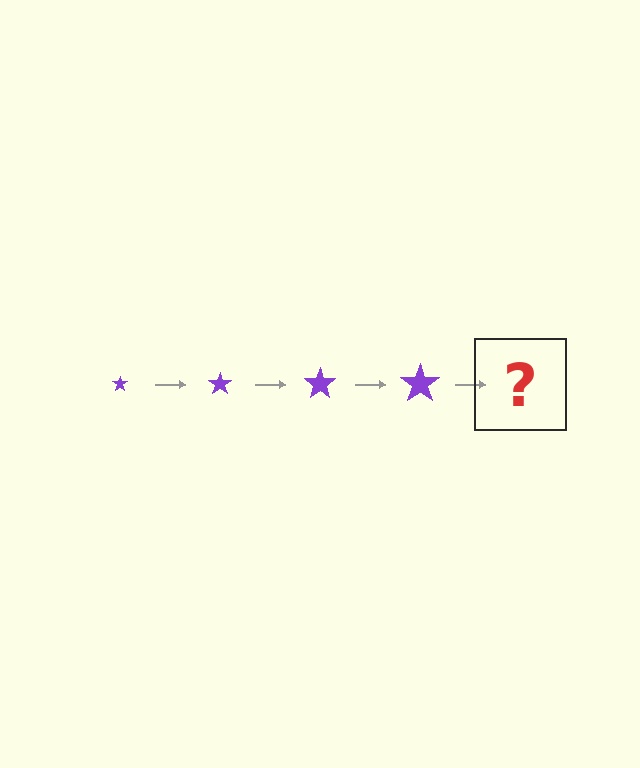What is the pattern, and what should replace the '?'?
The pattern is that the star gets progressively larger each step. The '?' should be a purple star, larger than the previous one.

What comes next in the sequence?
The next element should be a purple star, larger than the previous one.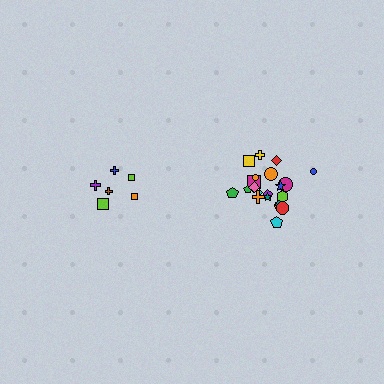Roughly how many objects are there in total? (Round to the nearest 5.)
Roughly 30 objects in total.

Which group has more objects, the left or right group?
The right group.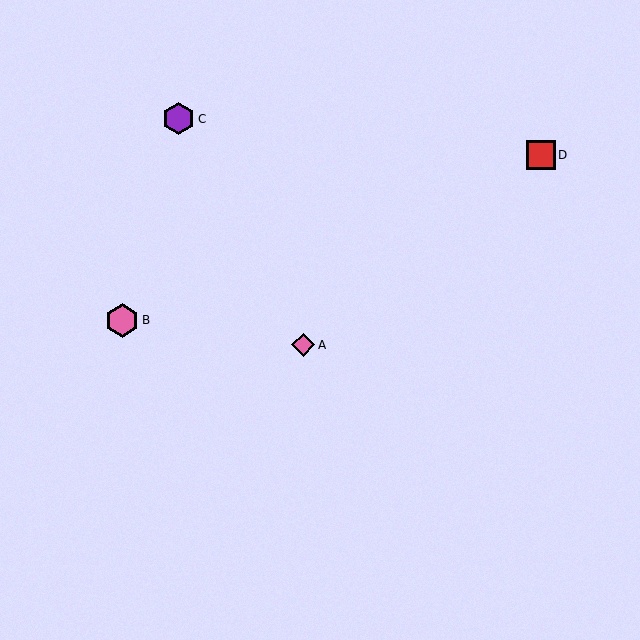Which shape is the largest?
The pink hexagon (labeled B) is the largest.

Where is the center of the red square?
The center of the red square is at (541, 155).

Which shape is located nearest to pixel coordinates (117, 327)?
The pink hexagon (labeled B) at (122, 320) is nearest to that location.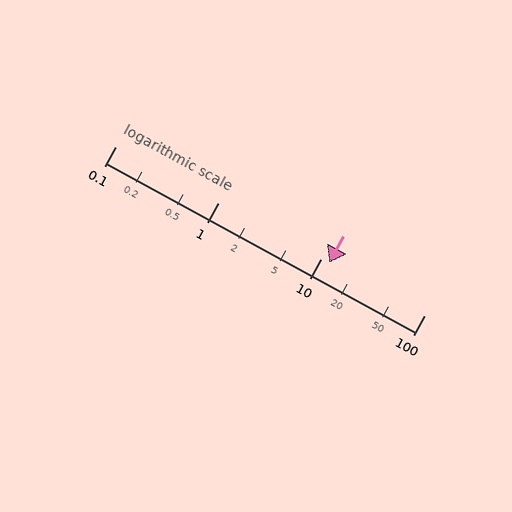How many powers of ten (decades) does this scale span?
The scale spans 3 decades, from 0.1 to 100.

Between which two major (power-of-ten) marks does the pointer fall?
The pointer is between 10 and 100.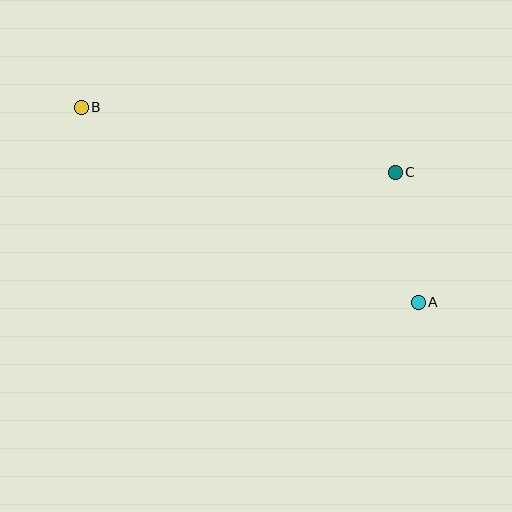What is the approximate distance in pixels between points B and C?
The distance between B and C is approximately 321 pixels.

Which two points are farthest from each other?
Points A and B are farthest from each other.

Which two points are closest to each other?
Points A and C are closest to each other.